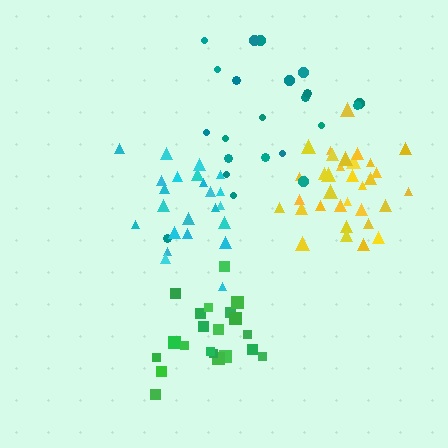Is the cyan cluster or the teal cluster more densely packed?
Cyan.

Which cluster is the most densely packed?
Yellow.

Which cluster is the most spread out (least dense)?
Teal.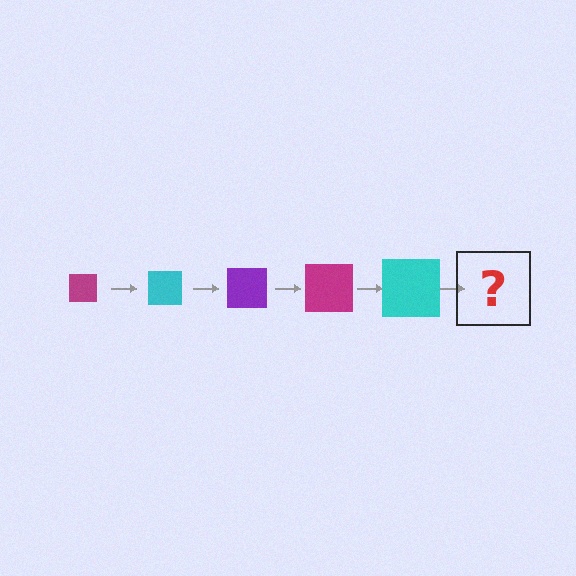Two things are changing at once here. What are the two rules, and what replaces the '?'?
The two rules are that the square grows larger each step and the color cycles through magenta, cyan, and purple. The '?' should be a purple square, larger than the previous one.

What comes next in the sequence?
The next element should be a purple square, larger than the previous one.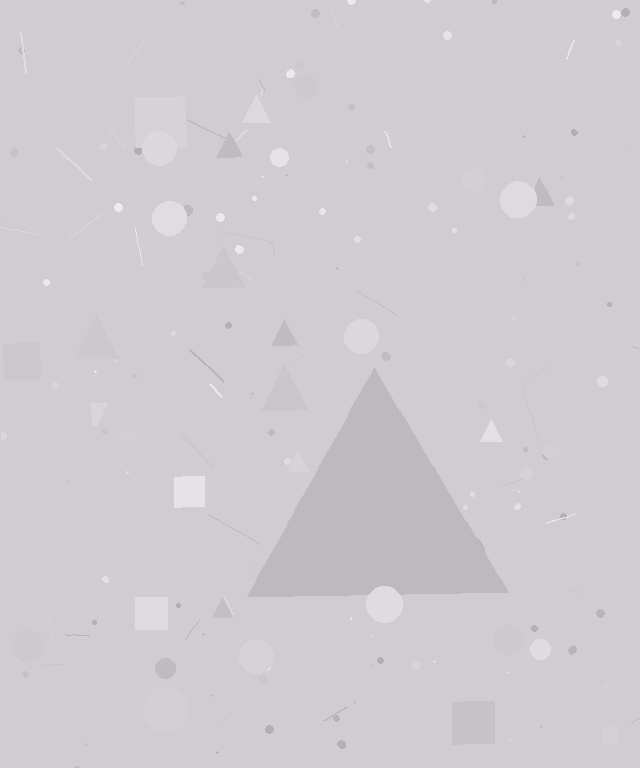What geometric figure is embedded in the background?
A triangle is embedded in the background.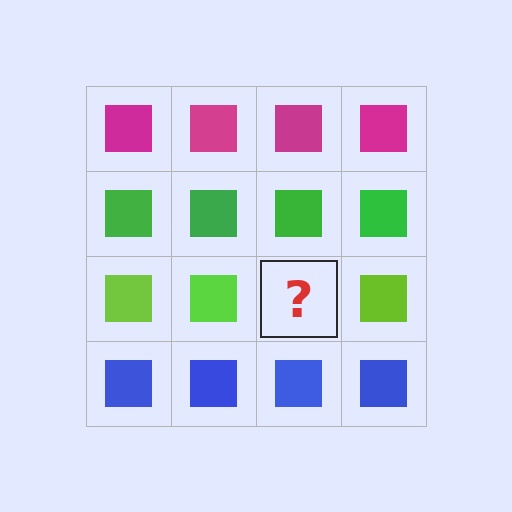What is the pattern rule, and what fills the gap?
The rule is that each row has a consistent color. The gap should be filled with a lime square.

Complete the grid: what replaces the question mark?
The question mark should be replaced with a lime square.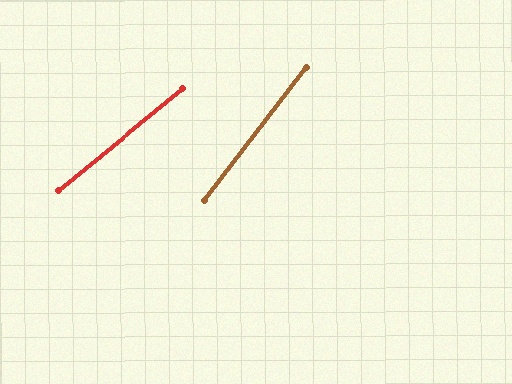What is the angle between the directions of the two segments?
Approximately 13 degrees.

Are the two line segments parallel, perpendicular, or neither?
Neither parallel nor perpendicular — they differ by about 13°.